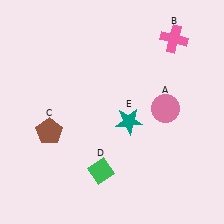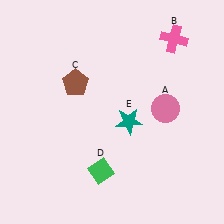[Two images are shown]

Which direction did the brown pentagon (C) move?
The brown pentagon (C) moved up.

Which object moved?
The brown pentagon (C) moved up.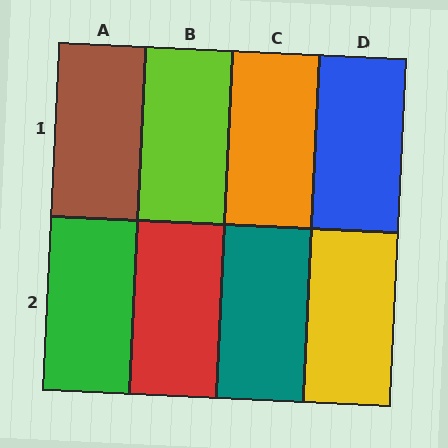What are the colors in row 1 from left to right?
Brown, lime, orange, blue.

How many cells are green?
1 cell is green.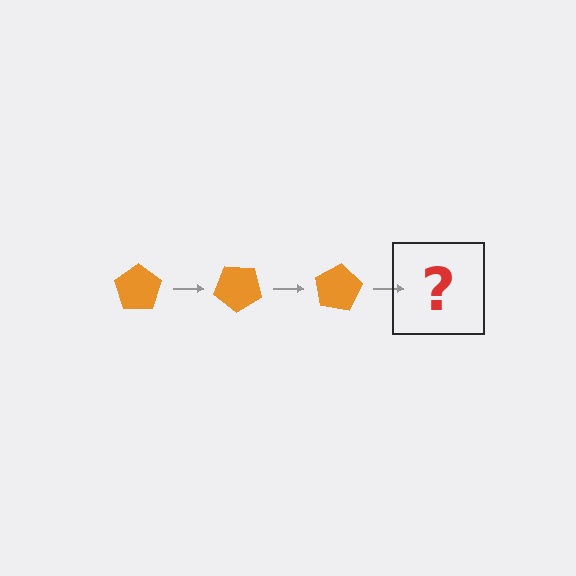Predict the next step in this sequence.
The next step is an orange pentagon rotated 120 degrees.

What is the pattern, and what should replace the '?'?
The pattern is that the pentagon rotates 40 degrees each step. The '?' should be an orange pentagon rotated 120 degrees.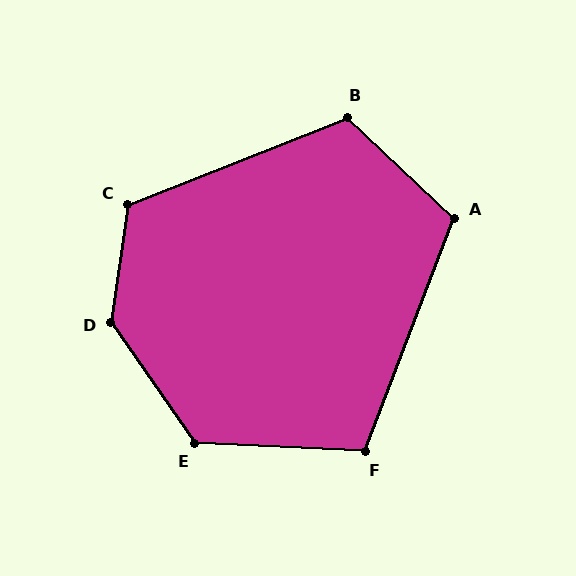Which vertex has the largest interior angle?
D, at approximately 137 degrees.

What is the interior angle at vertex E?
Approximately 128 degrees (obtuse).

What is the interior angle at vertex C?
Approximately 120 degrees (obtuse).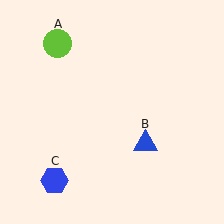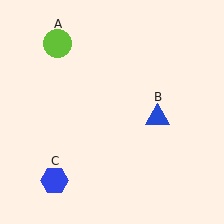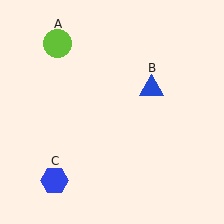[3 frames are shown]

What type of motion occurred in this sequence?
The blue triangle (object B) rotated counterclockwise around the center of the scene.